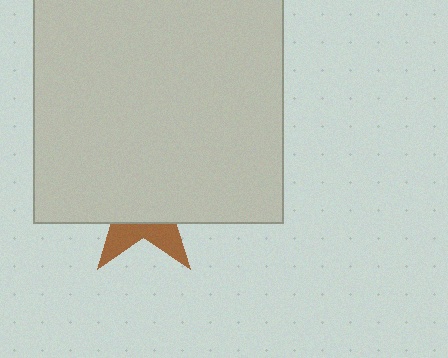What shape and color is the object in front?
The object in front is a light gray rectangle.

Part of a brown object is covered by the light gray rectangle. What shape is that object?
It is a star.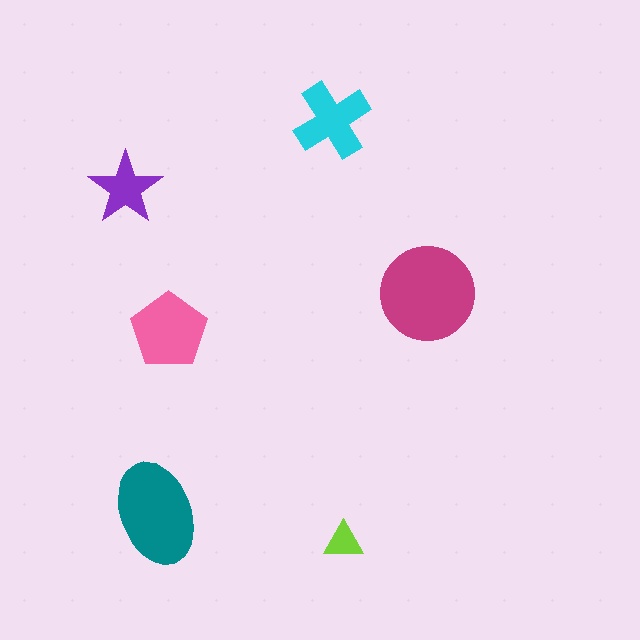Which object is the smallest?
The lime triangle.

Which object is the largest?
The magenta circle.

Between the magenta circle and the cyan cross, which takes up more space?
The magenta circle.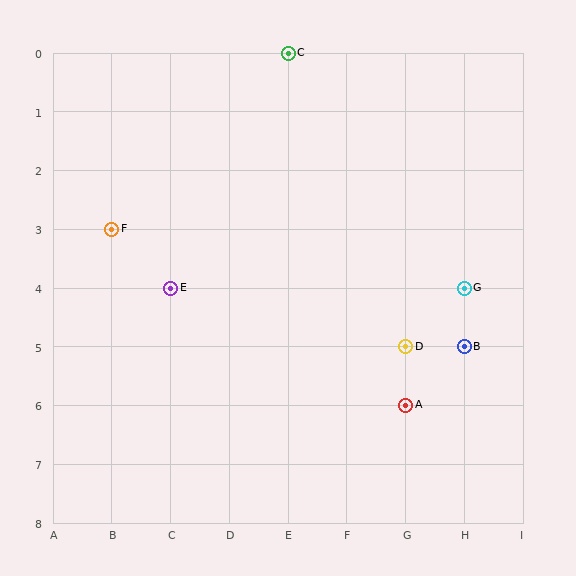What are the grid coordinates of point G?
Point G is at grid coordinates (H, 4).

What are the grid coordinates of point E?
Point E is at grid coordinates (C, 4).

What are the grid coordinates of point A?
Point A is at grid coordinates (G, 6).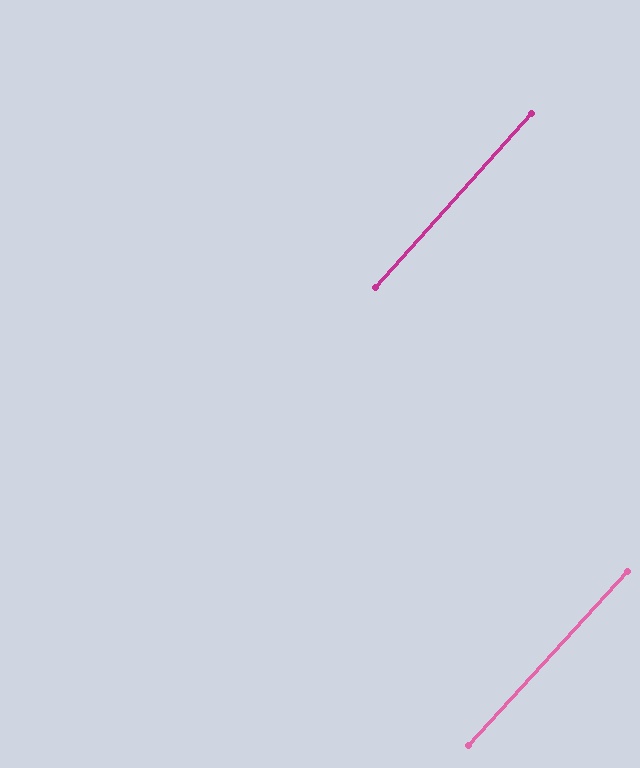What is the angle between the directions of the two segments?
Approximately 1 degree.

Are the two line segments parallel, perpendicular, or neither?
Parallel — their directions differ by only 0.6°.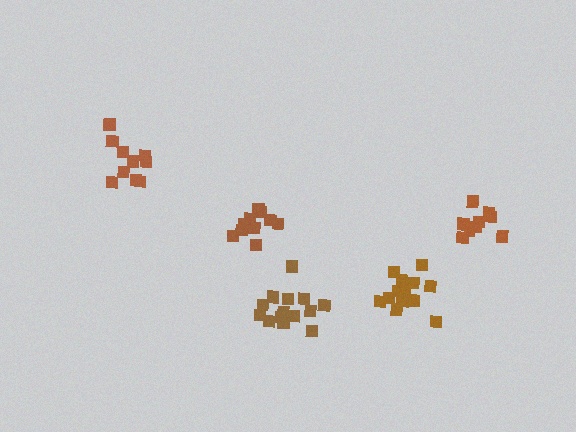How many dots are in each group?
Group 1: 14 dots, Group 2: 15 dots, Group 3: 9 dots, Group 4: 10 dots, Group 5: 10 dots (58 total).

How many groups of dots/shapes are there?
There are 5 groups.